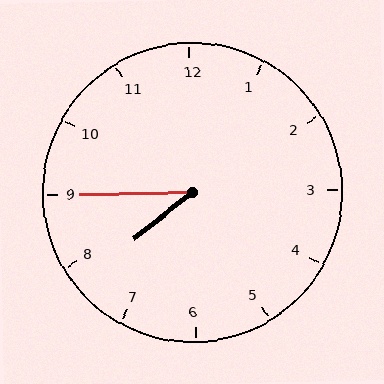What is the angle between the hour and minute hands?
Approximately 38 degrees.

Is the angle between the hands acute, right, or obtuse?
It is acute.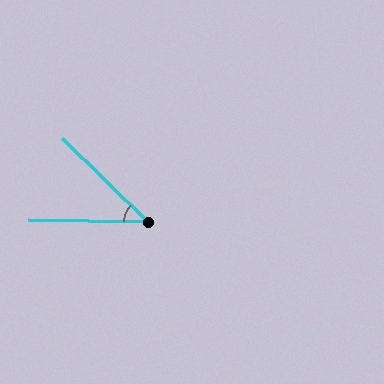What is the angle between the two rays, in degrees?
Approximately 43 degrees.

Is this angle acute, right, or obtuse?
It is acute.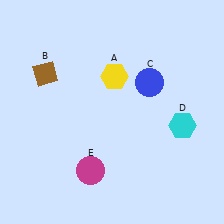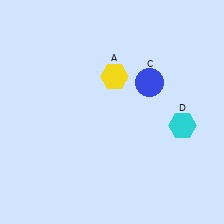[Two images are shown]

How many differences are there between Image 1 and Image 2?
There are 2 differences between the two images.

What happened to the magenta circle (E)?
The magenta circle (E) was removed in Image 2. It was in the bottom-left area of Image 1.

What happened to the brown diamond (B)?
The brown diamond (B) was removed in Image 2. It was in the top-left area of Image 1.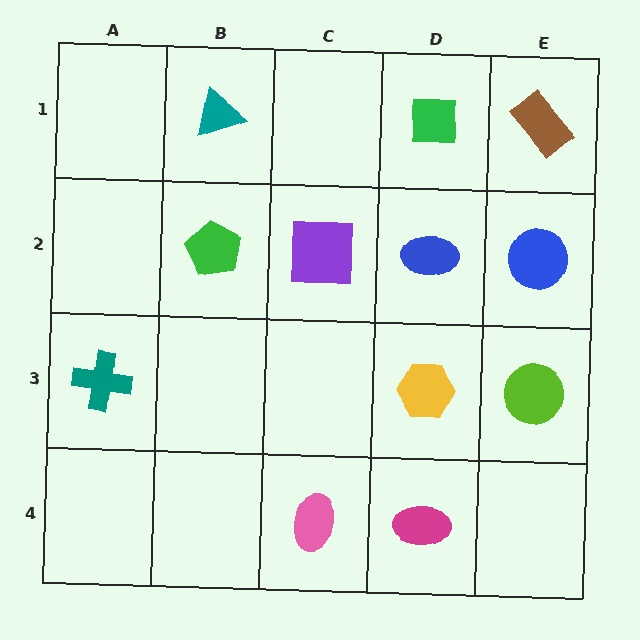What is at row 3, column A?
A teal cross.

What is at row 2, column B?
A green pentagon.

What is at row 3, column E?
A lime circle.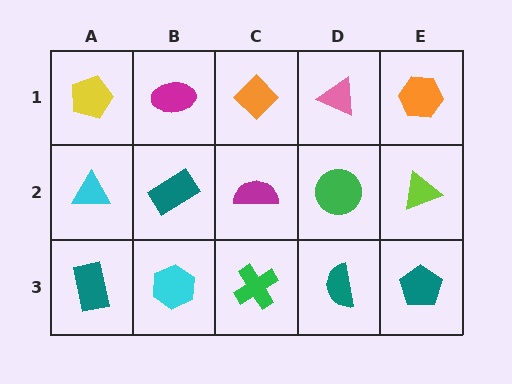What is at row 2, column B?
A teal rectangle.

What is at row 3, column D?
A teal semicircle.